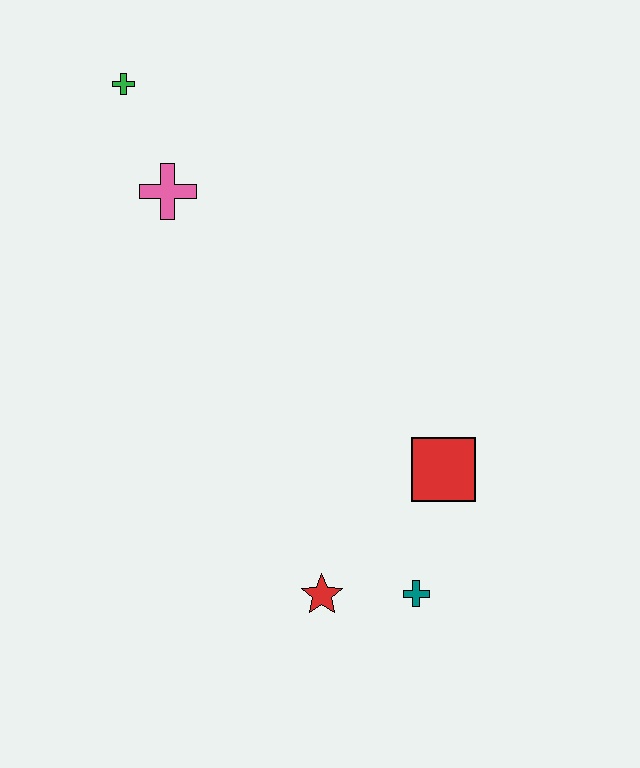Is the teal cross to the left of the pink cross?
No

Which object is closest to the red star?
The teal cross is closest to the red star.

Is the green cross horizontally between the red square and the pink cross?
No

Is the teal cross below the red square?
Yes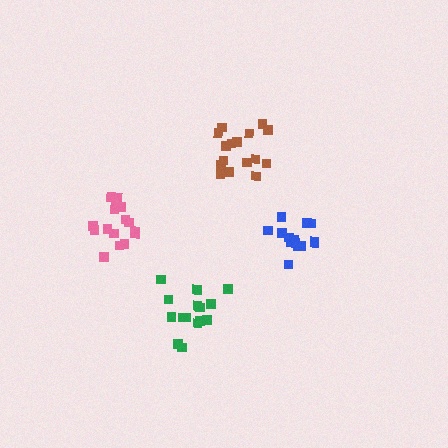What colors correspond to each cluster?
The clusters are colored: blue, pink, brown, green.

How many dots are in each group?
Group 1: 15 dots, Group 2: 16 dots, Group 3: 16 dots, Group 4: 16 dots (63 total).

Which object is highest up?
The brown cluster is topmost.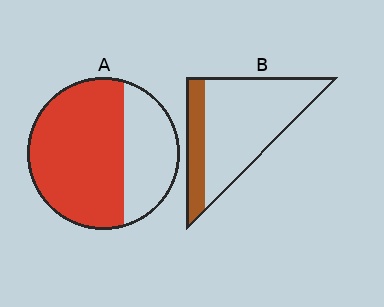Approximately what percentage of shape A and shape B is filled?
A is approximately 65% and B is approximately 25%.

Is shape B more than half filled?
No.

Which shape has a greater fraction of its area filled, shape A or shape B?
Shape A.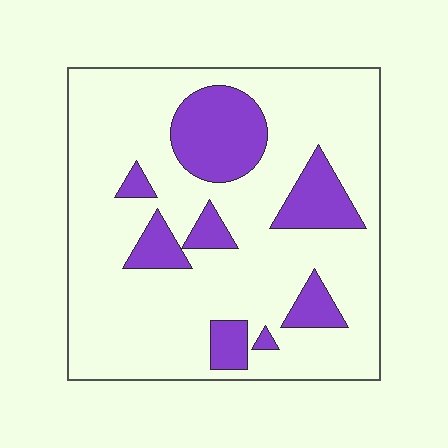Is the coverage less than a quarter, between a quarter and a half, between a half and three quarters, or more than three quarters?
Less than a quarter.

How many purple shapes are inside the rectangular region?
8.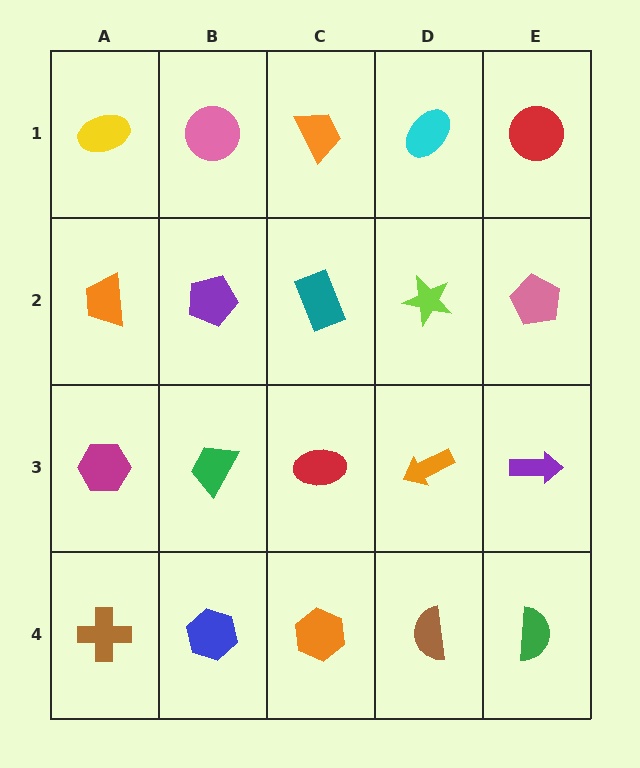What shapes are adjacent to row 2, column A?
A yellow ellipse (row 1, column A), a magenta hexagon (row 3, column A), a purple pentagon (row 2, column B).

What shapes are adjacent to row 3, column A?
An orange trapezoid (row 2, column A), a brown cross (row 4, column A), a green trapezoid (row 3, column B).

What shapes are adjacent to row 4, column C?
A red ellipse (row 3, column C), a blue hexagon (row 4, column B), a brown semicircle (row 4, column D).